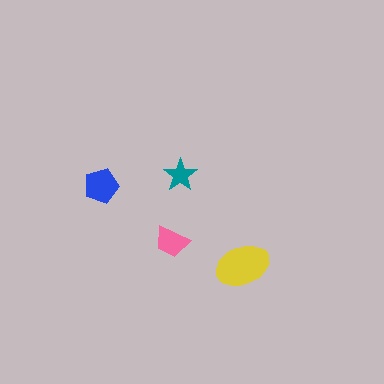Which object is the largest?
The yellow ellipse.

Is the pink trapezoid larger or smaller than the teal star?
Larger.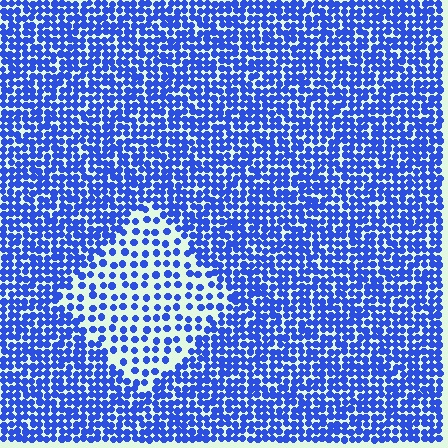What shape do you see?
I see a diamond.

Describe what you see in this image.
The image contains small blue elements arranged at two different densities. A diamond-shaped region is visible where the elements are less densely packed than the surrounding area.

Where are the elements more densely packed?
The elements are more densely packed outside the diamond boundary.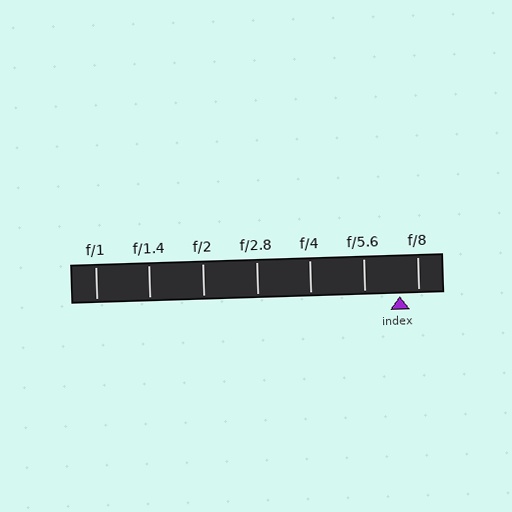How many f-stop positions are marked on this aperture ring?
There are 7 f-stop positions marked.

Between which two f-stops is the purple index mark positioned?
The index mark is between f/5.6 and f/8.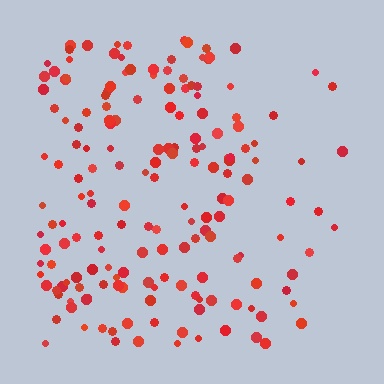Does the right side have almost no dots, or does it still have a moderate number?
Still a moderate number, just noticeably fewer than the left.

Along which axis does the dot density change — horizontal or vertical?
Horizontal.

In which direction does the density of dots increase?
From right to left, with the left side densest.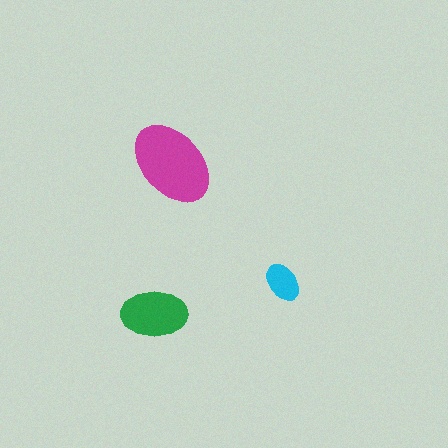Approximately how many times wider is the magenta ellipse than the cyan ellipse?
About 2 times wider.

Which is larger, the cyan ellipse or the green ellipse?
The green one.